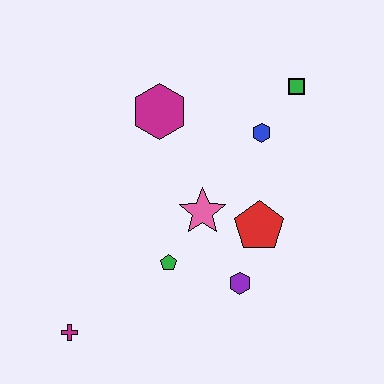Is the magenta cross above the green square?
No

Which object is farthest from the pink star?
The magenta cross is farthest from the pink star.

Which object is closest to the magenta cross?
The green pentagon is closest to the magenta cross.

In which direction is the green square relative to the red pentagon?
The green square is above the red pentagon.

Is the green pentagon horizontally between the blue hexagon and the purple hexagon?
No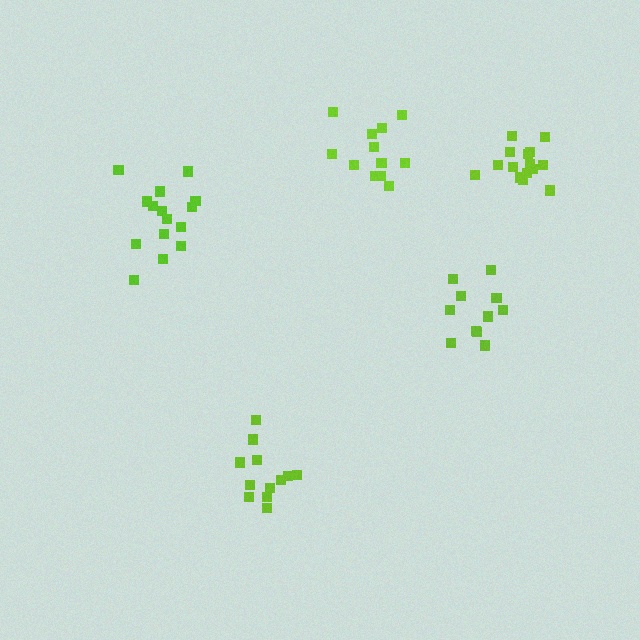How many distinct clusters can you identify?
There are 5 distinct clusters.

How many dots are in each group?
Group 1: 11 dots, Group 2: 15 dots, Group 3: 13 dots, Group 4: 12 dots, Group 5: 15 dots (66 total).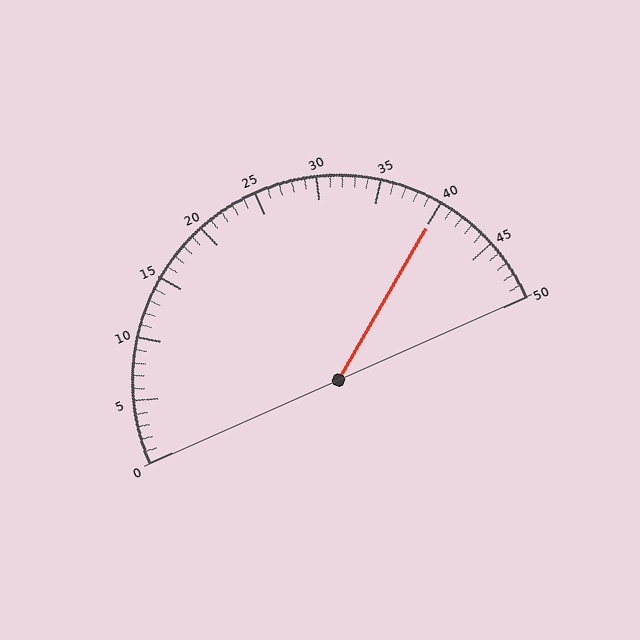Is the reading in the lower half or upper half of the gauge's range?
The reading is in the upper half of the range (0 to 50).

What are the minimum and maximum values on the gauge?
The gauge ranges from 0 to 50.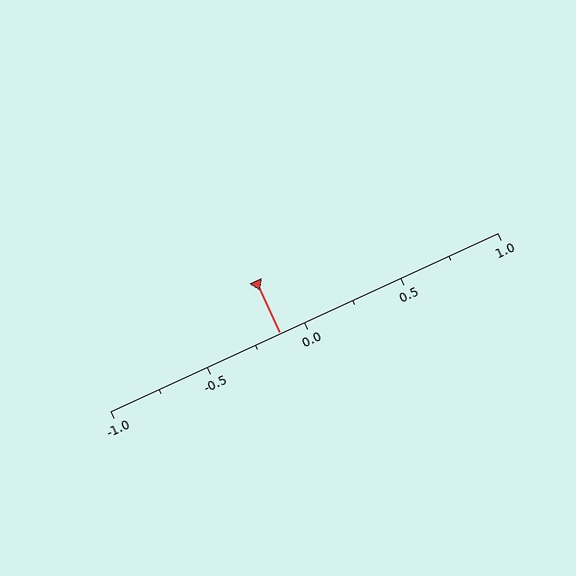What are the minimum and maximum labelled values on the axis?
The axis runs from -1.0 to 1.0.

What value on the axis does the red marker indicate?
The marker indicates approximately -0.12.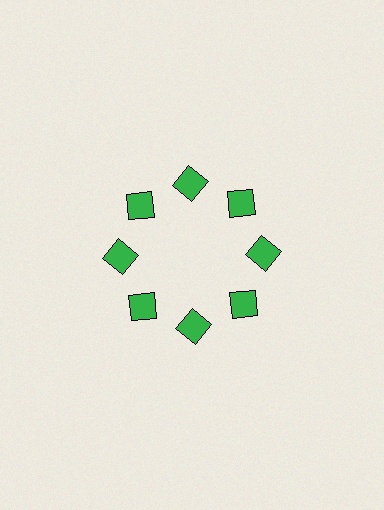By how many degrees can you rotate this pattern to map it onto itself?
The pattern maps onto itself every 45 degrees of rotation.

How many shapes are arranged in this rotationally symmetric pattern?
There are 8 shapes, arranged in 8 groups of 1.